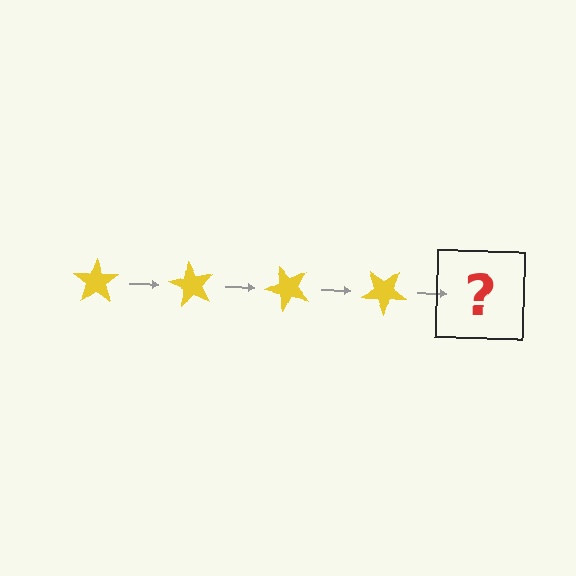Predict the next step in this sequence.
The next step is a yellow star rotated 240 degrees.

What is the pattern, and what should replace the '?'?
The pattern is that the star rotates 60 degrees each step. The '?' should be a yellow star rotated 240 degrees.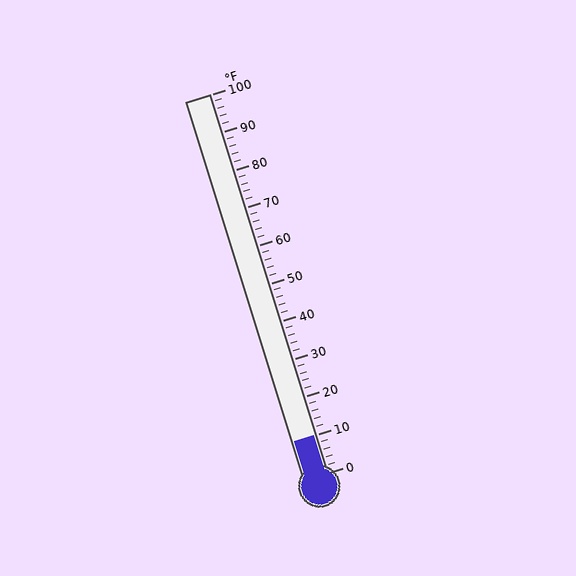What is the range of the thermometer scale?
The thermometer scale ranges from 0°F to 100°F.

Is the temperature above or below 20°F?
The temperature is below 20°F.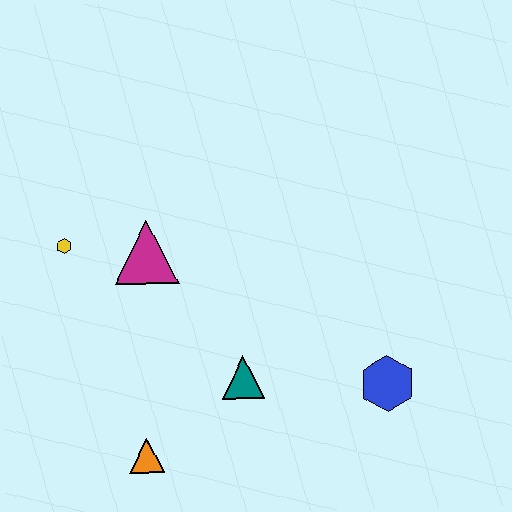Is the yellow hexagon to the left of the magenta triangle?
Yes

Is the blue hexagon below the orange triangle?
No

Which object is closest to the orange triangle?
The teal triangle is closest to the orange triangle.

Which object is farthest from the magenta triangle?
The blue hexagon is farthest from the magenta triangle.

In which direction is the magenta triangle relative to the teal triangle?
The magenta triangle is above the teal triangle.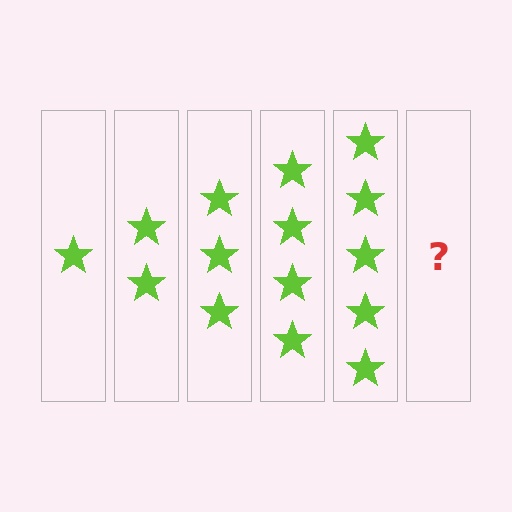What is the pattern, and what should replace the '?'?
The pattern is that each step adds one more star. The '?' should be 6 stars.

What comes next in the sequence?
The next element should be 6 stars.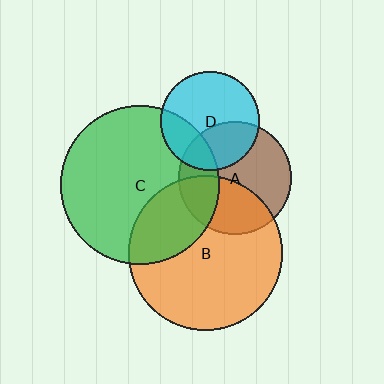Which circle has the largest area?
Circle C (green).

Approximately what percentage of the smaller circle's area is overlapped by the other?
Approximately 25%.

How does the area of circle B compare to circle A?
Approximately 1.9 times.